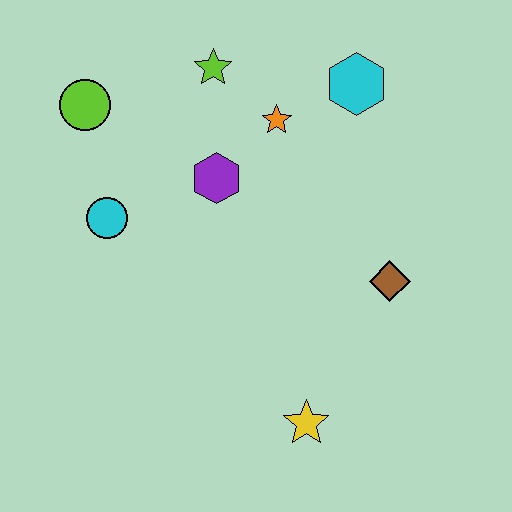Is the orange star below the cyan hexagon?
Yes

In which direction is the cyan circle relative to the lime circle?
The cyan circle is below the lime circle.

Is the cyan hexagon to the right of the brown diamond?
No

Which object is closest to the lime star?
The orange star is closest to the lime star.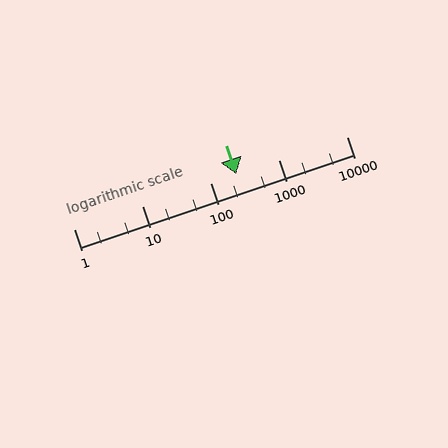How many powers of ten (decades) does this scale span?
The scale spans 4 decades, from 1 to 10000.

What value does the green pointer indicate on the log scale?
The pointer indicates approximately 240.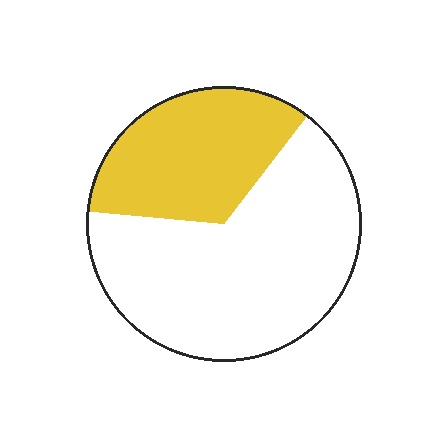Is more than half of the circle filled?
No.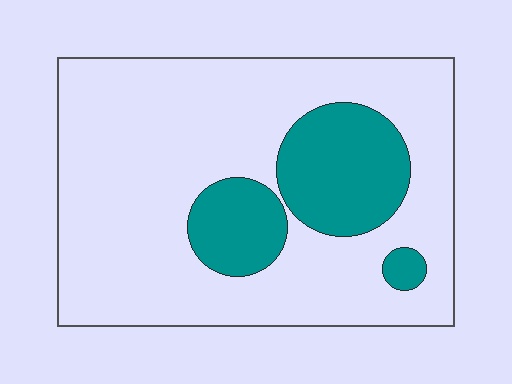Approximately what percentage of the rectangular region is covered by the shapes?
Approximately 20%.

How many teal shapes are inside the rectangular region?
3.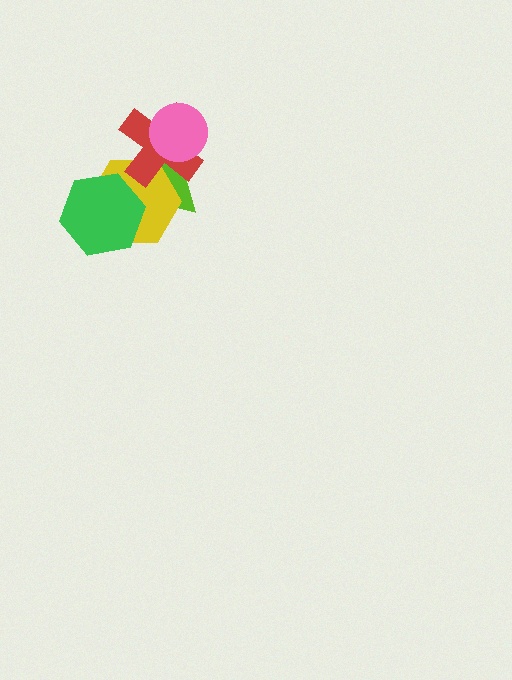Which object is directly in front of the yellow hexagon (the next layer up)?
The green hexagon is directly in front of the yellow hexagon.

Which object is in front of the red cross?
The pink circle is in front of the red cross.